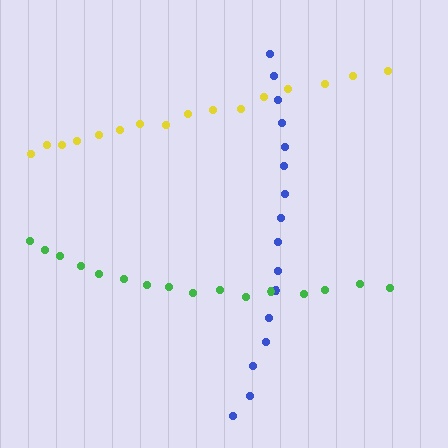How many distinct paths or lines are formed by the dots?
There are 3 distinct paths.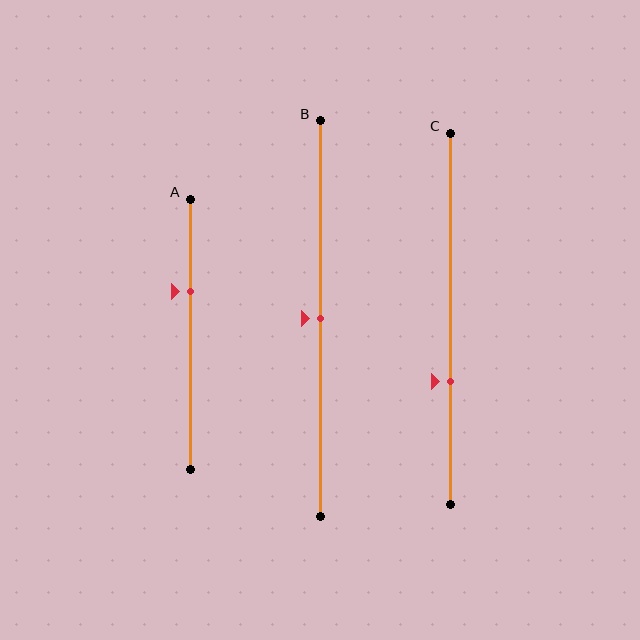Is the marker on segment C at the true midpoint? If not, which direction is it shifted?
No, the marker on segment C is shifted downward by about 17% of the segment length.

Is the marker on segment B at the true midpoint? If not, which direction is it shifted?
Yes, the marker on segment B is at the true midpoint.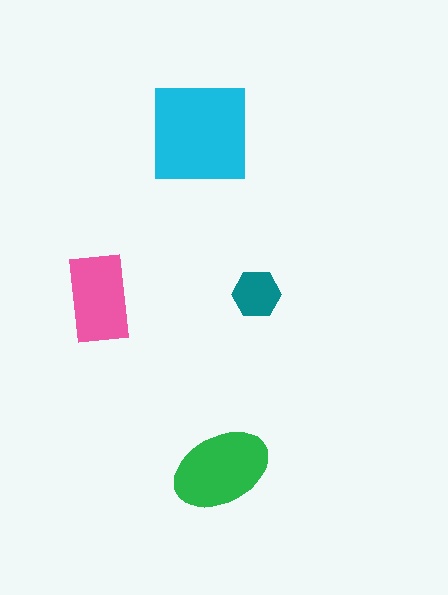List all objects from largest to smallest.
The cyan square, the green ellipse, the pink rectangle, the teal hexagon.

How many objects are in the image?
There are 4 objects in the image.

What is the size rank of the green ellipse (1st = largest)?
2nd.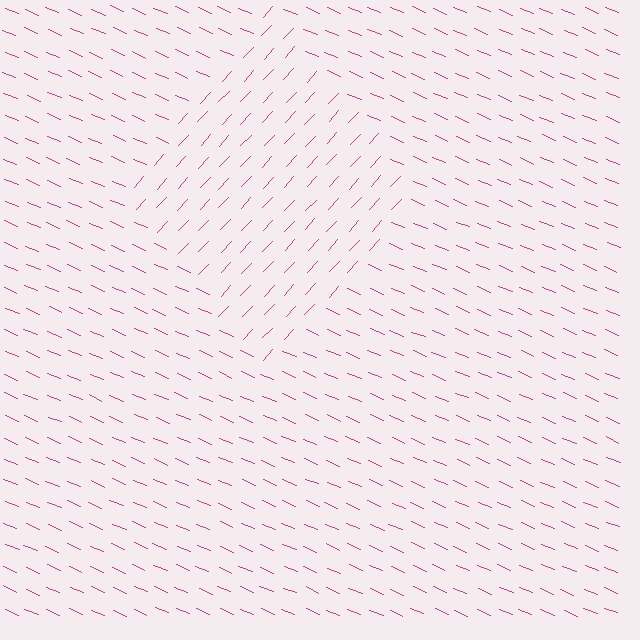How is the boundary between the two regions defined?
The boundary is defined purely by a change in line orientation (approximately 70 degrees difference). All lines are the same color and thickness.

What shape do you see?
I see a diamond.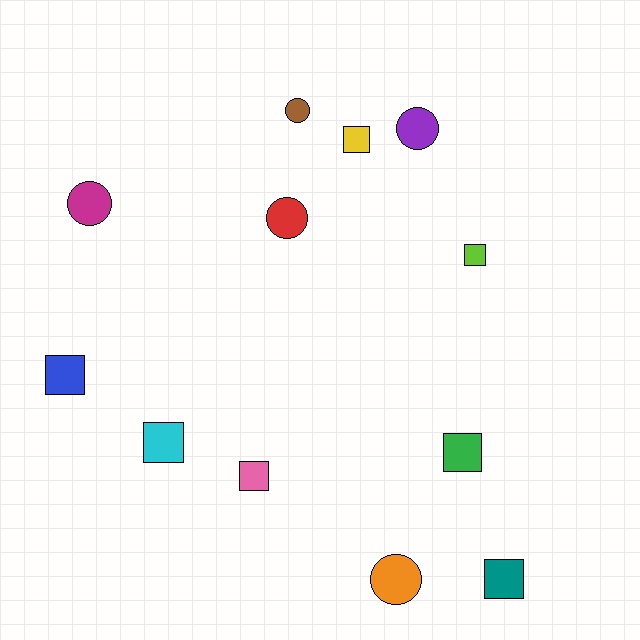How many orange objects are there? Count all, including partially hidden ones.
There is 1 orange object.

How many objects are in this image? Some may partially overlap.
There are 12 objects.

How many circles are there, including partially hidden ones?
There are 5 circles.